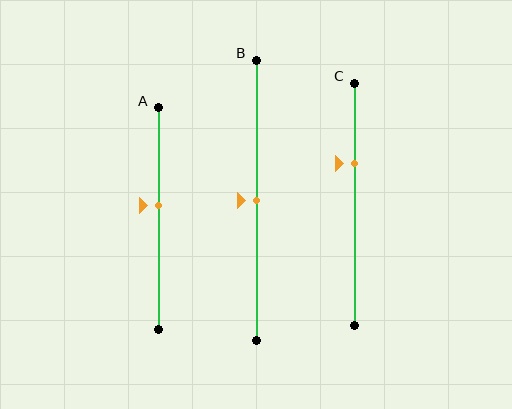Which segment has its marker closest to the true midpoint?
Segment B has its marker closest to the true midpoint.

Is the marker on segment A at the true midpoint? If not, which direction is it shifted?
No, the marker on segment A is shifted upward by about 6% of the segment length.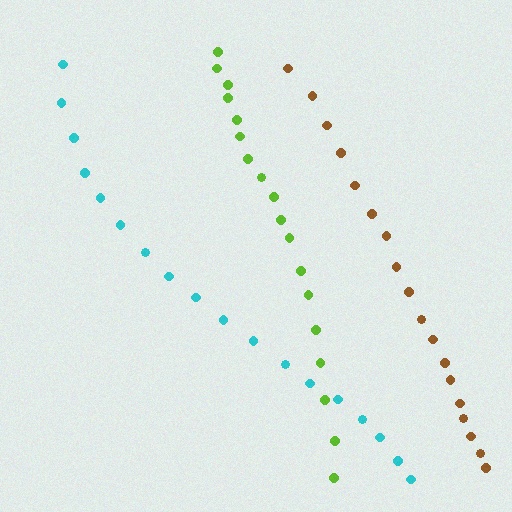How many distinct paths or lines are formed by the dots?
There are 3 distinct paths.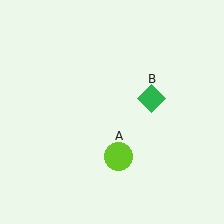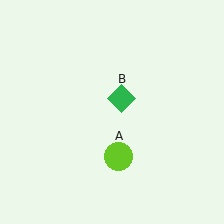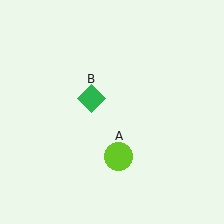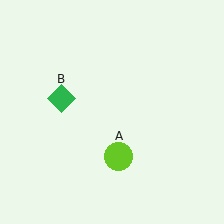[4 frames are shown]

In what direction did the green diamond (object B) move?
The green diamond (object B) moved left.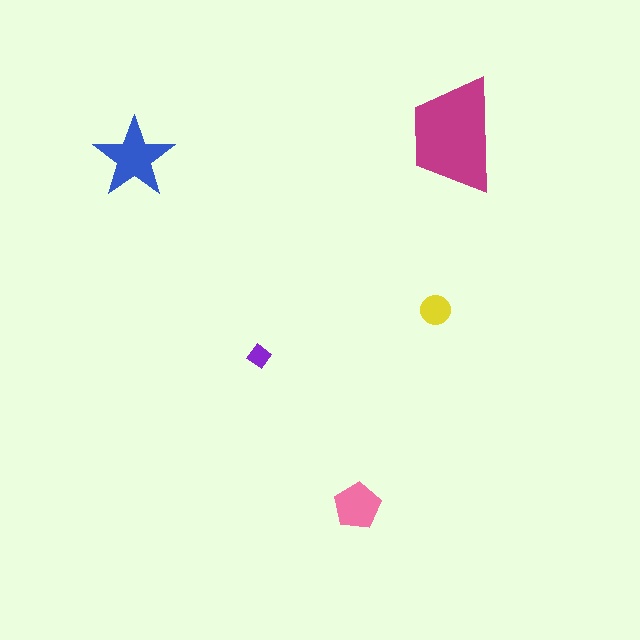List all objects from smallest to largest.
The purple diamond, the yellow circle, the pink pentagon, the blue star, the magenta trapezoid.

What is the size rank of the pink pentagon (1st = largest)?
3rd.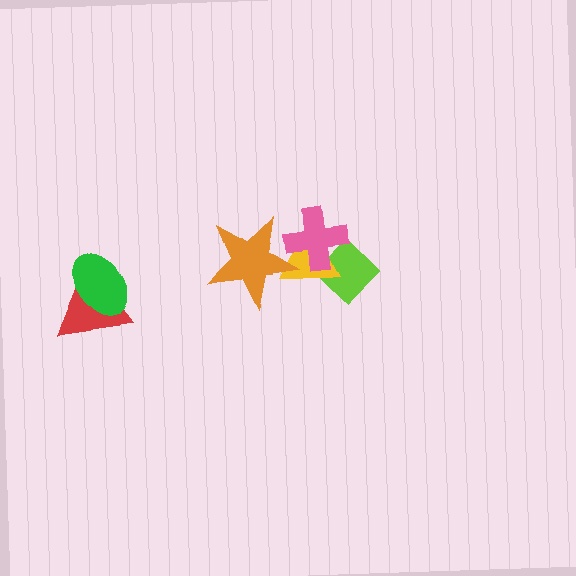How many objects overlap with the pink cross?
3 objects overlap with the pink cross.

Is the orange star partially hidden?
No, no other shape covers it.